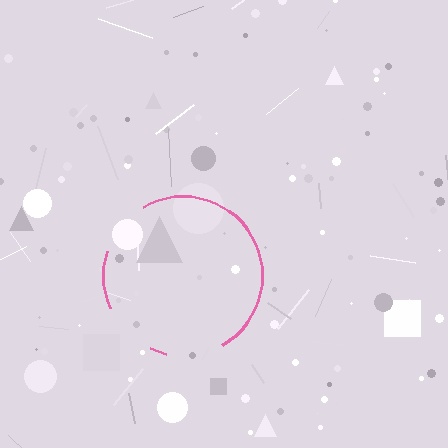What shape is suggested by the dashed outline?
The dashed outline suggests a circle.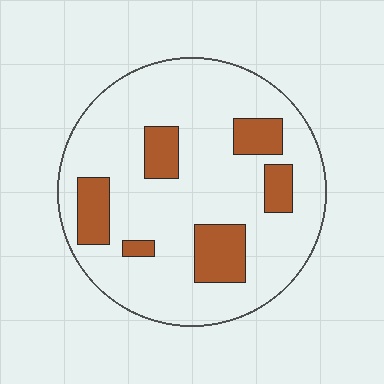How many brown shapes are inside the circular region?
6.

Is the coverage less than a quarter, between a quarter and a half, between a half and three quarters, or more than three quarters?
Less than a quarter.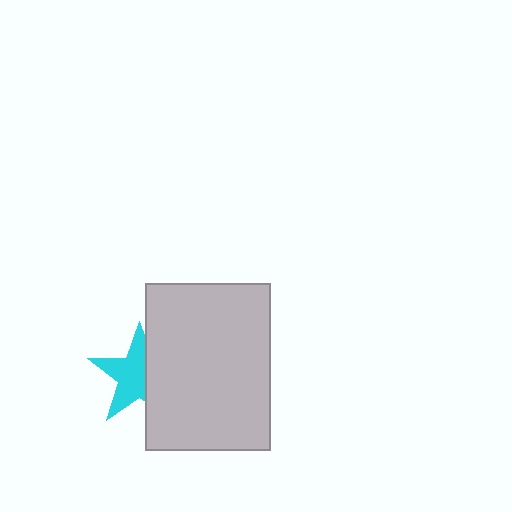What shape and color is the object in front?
The object in front is a light gray rectangle.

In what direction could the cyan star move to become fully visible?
The cyan star could move left. That would shift it out from behind the light gray rectangle entirely.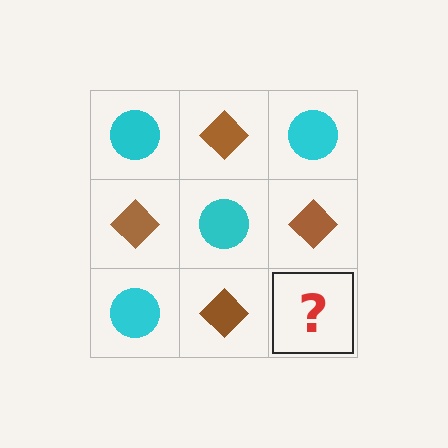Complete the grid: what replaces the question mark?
The question mark should be replaced with a cyan circle.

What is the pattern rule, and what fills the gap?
The rule is that it alternates cyan circle and brown diamond in a checkerboard pattern. The gap should be filled with a cyan circle.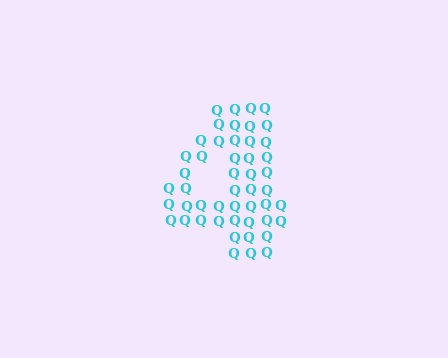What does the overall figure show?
The overall figure shows the digit 4.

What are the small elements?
The small elements are letter Q's.